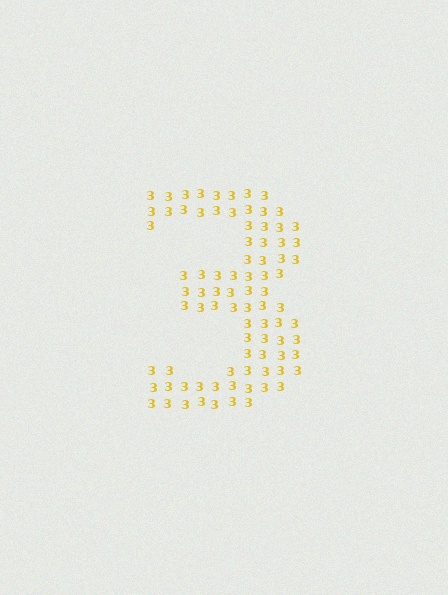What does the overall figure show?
The overall figure shows the digit 3.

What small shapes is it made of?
It is made of small digit 3's.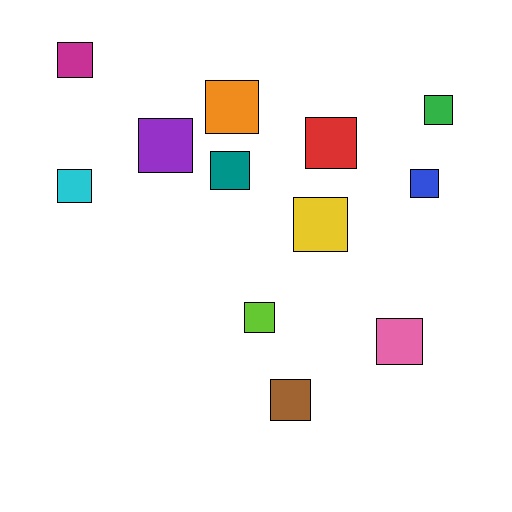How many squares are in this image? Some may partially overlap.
There are 12 squares.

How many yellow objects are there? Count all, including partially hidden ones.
There is 1 yellow object.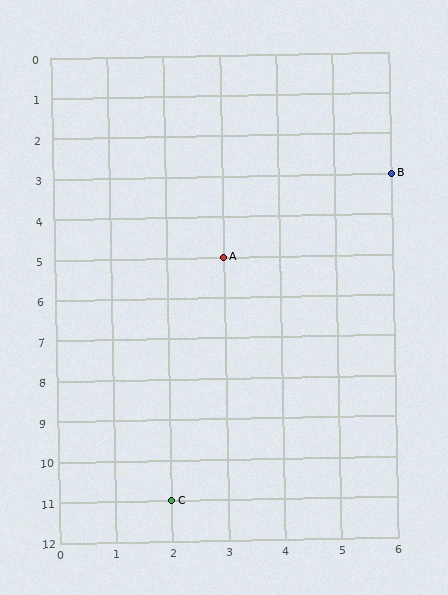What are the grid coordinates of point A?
Point A is at grid coordinates (3, 5).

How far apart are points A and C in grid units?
Points A and C are 1 column and 6 rows apart (about 6.1 grid units diagonally).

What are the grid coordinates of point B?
Point B is at grid coordinates (6, 3).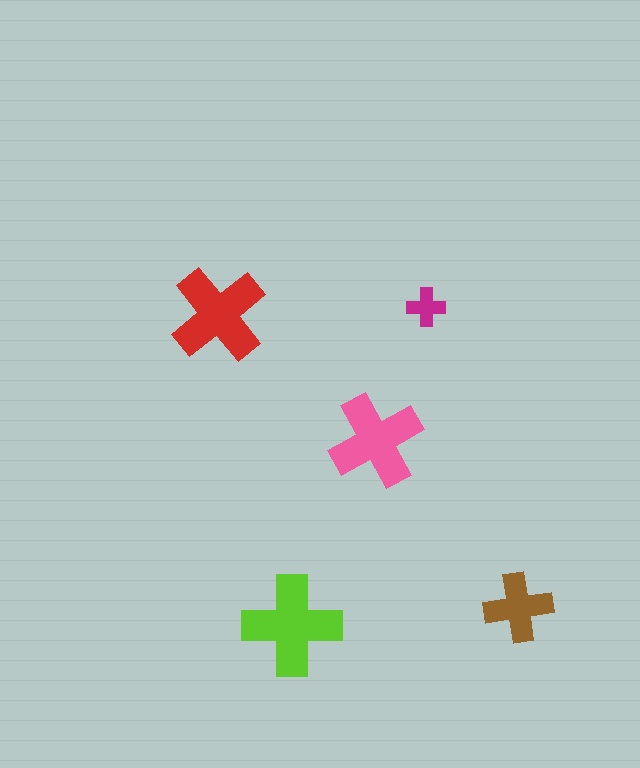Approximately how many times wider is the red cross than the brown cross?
About 1.5 times wider.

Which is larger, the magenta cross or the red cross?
The red one.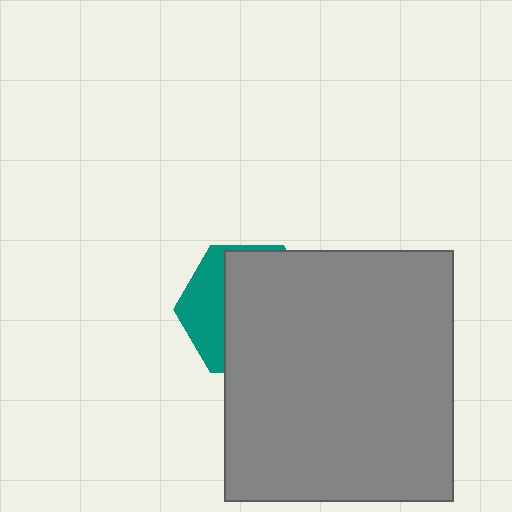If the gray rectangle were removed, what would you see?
You would see the complete teal hexagon.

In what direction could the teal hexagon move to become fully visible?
The teal hexagon could move left. That would shift it out from behind the gray rectangle entirely.